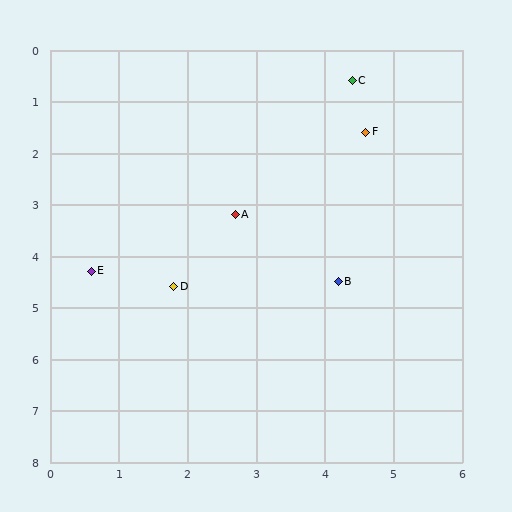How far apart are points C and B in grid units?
Points C and B are about 3.9 grid units apart.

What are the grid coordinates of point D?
Point D is at approximately (1.8, 4.6).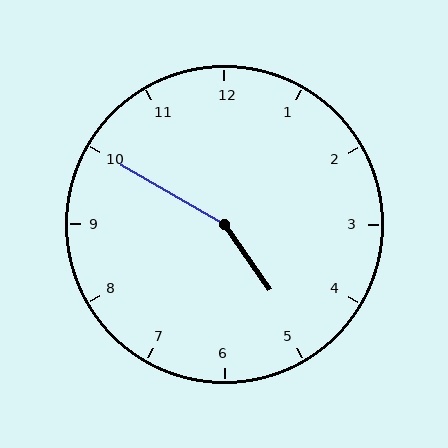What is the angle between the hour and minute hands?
Approximately 155 degrees.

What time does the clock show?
4:50.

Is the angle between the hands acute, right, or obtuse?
It is obtuse.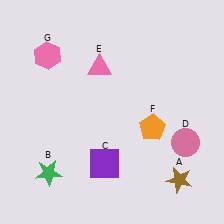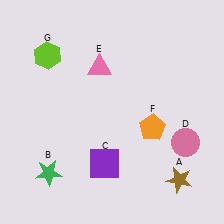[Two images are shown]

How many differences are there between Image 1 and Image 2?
There is 1 difference between the two images.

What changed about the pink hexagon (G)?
In Image 1, G is pink. In Image 2, it changed to lime.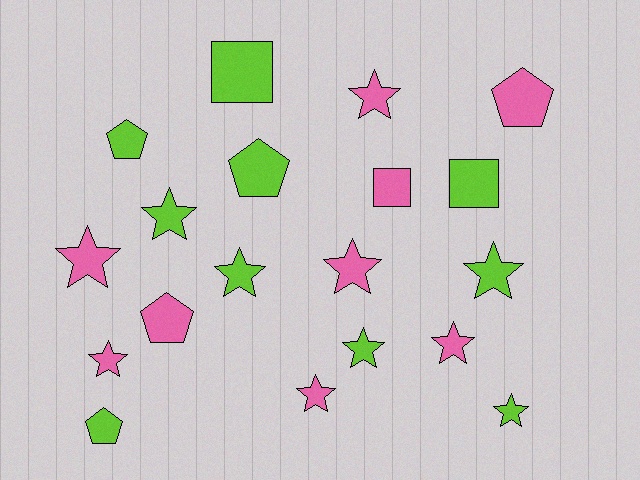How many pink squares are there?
There is 1 pink square.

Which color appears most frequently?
Lime, with 10 objects.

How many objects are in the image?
There are 19 objects.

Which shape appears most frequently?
Star, with 11 objects.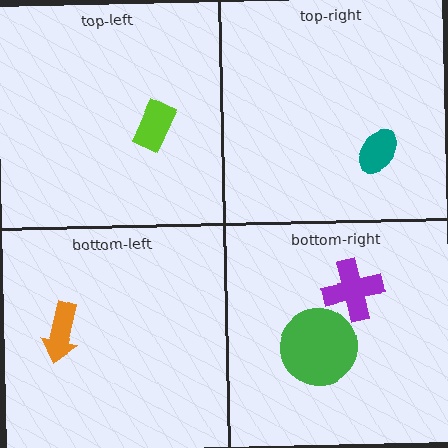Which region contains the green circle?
The bottom-right region.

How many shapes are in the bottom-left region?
1.